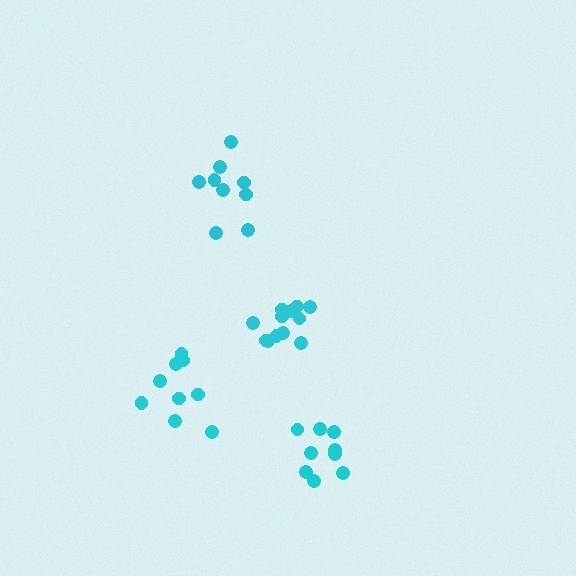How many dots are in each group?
Group 1: 9 dots, Group 2: 9 dots, Group 3: 9 dots, Group 4: 12 dots (39 total).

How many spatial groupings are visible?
There are 4 spatial groupings.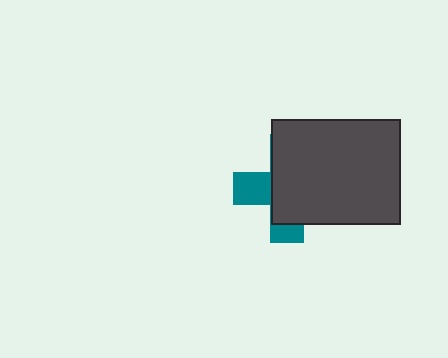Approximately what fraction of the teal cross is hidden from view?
Roughly 68% of the teal cross is hidden behind the dark gray rectangle.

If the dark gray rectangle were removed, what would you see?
You would see the complete teal cross.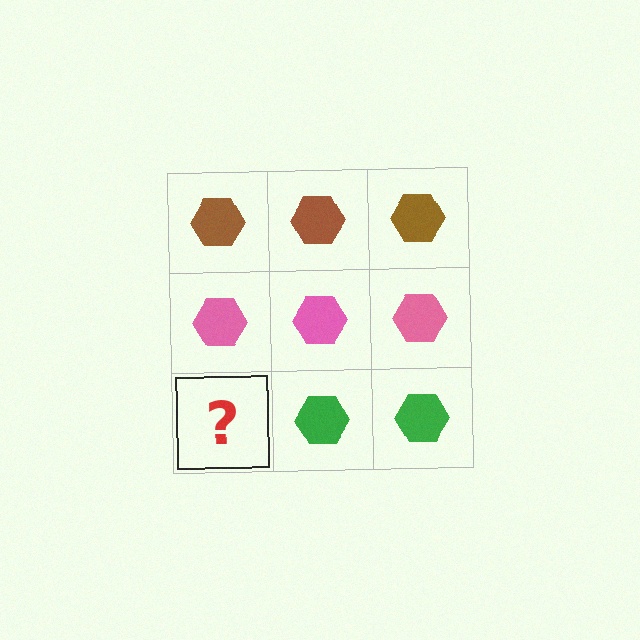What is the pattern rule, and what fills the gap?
The rule is that each row has a consistent color. The gap should be filled with a green hexagon.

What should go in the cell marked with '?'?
The missing cell should contain a green hexagon.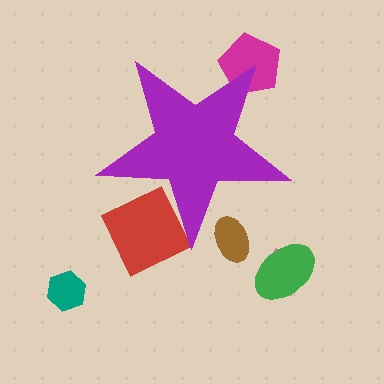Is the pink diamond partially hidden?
No, the pink diamond is fully visible.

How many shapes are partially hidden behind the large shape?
3 shapes are partially hidden.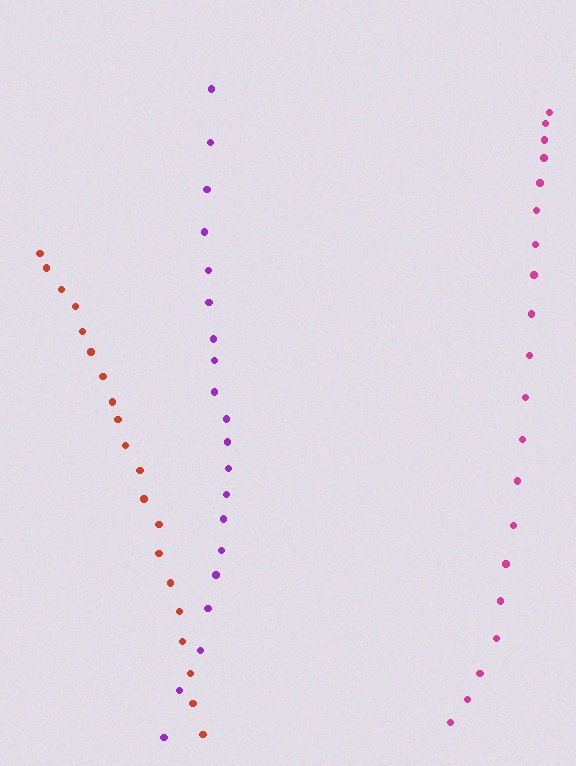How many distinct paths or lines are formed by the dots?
There are 3 distinct paths.